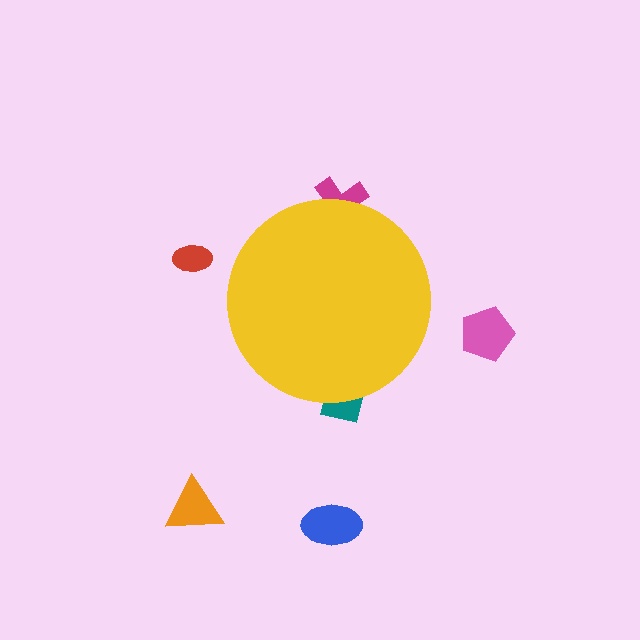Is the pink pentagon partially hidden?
No, the pink pentagon is fully visible.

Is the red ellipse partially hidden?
No, the red ellipse is fully visible.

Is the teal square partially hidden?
Yes, the teal square is partially hidden behind the yellow circle.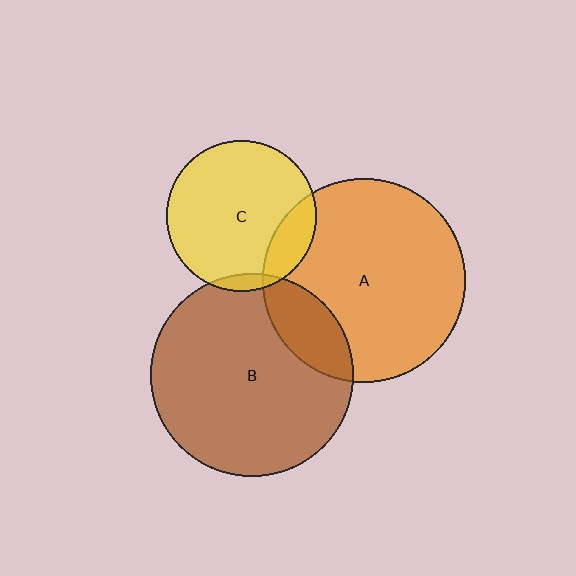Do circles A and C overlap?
Yes.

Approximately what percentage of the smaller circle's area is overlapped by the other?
Approximately 15%.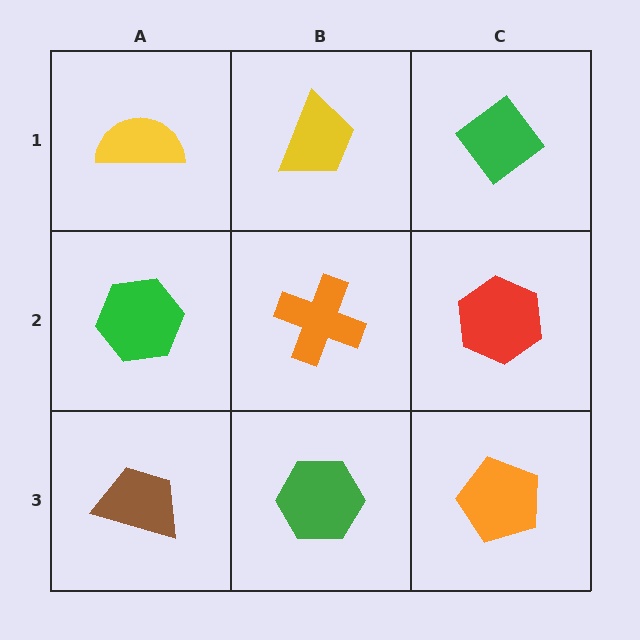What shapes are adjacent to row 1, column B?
An orange cross (row 2, column B), a yellow semicircle (row 1, column A), a green diamond (row 1, column C).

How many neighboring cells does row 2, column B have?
4.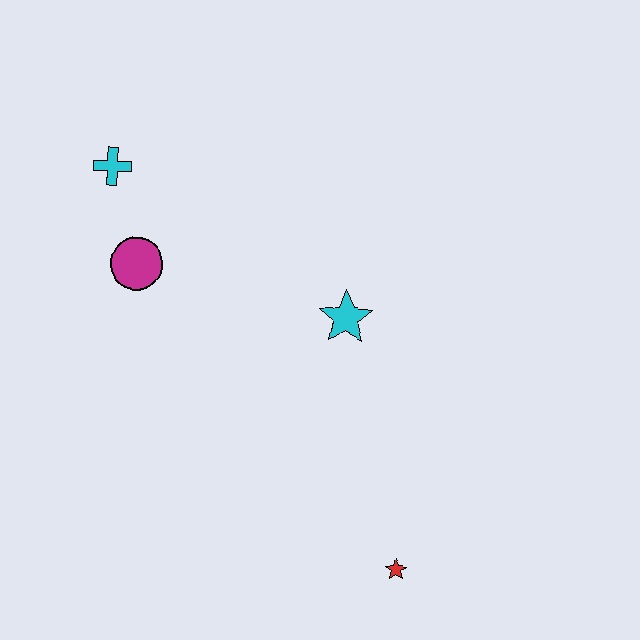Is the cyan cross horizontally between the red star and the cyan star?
No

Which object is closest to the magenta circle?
The cyan cross is closest to the magenta circle.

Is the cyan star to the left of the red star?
Yes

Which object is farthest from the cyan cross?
The red star is farthest from the cyan cross.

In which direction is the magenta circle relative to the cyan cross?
The magenta circle is below the cyan cross.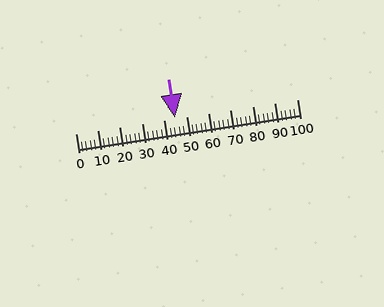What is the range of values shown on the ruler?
The ruler shows values from 0 to 100.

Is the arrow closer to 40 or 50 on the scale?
The arrow is closer to 50.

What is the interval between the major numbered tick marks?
The major tick marks are spaced 10 units apart.